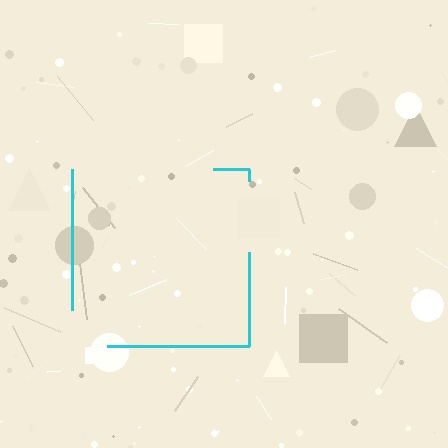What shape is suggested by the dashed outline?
The dashed outline suggests a square.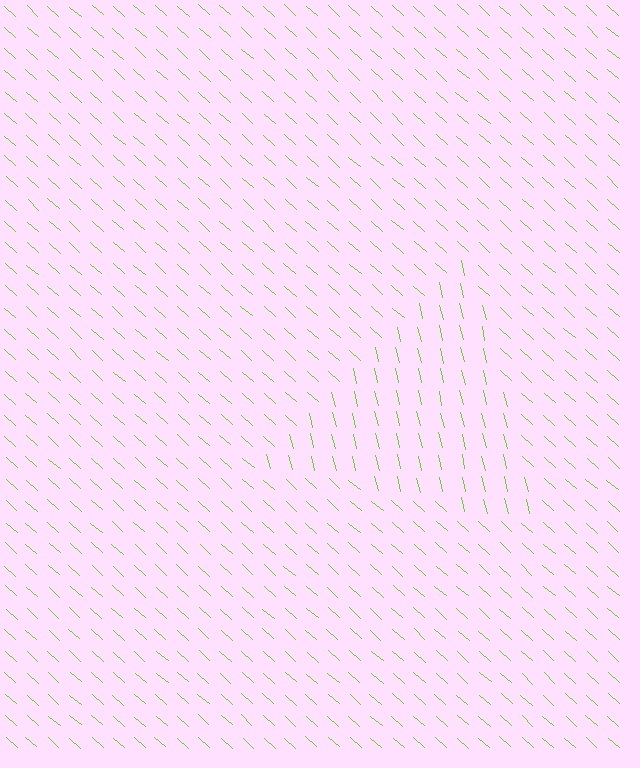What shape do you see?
I see a triangle.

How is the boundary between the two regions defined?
The boundary is defined purely by a change in line orientation (approximately 35 degrees difference). All lines are the same color and thickness.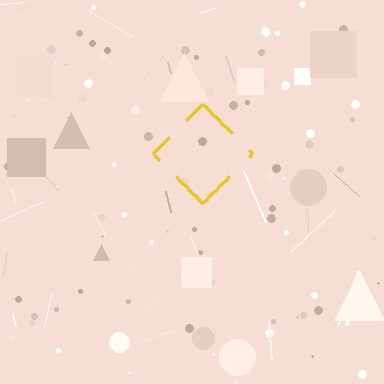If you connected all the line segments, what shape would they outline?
They would outline a diamond.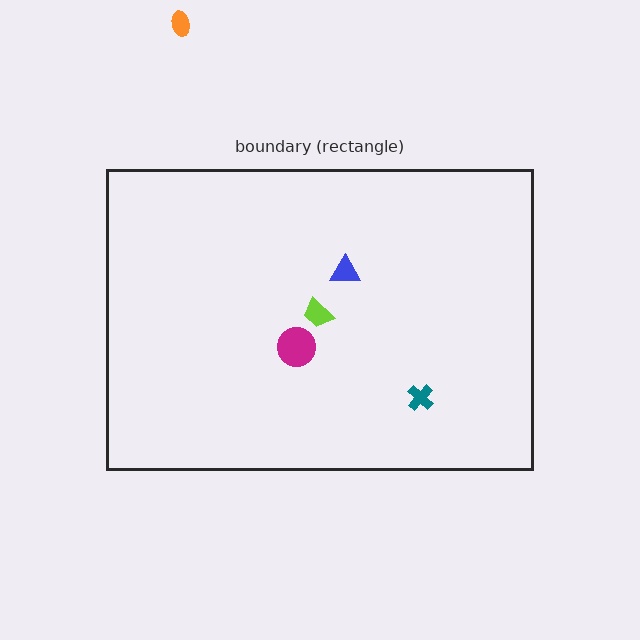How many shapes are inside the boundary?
4 inside, 1 outside.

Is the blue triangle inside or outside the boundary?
Inside.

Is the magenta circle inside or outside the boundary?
Inside.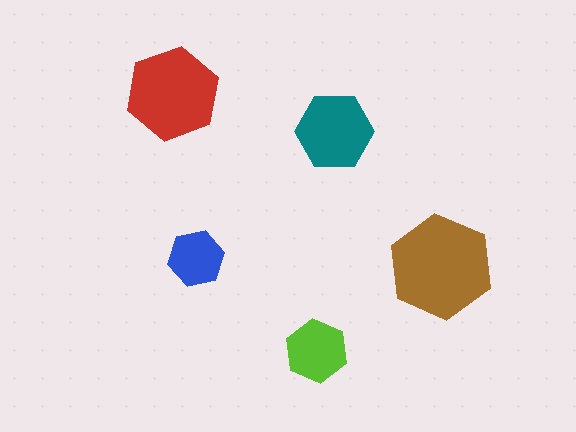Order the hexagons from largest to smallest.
the brown one, the red one, the teal one, the lime one, the blue one.